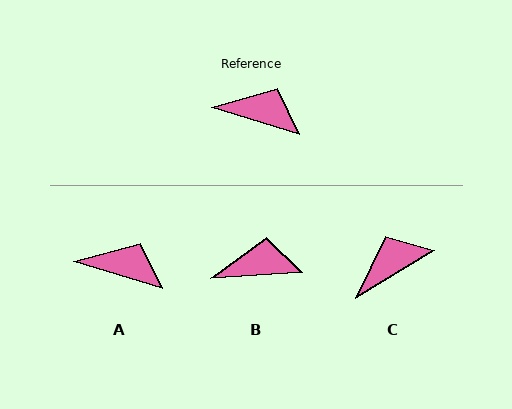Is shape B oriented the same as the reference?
No, it is off by about 21 degrees.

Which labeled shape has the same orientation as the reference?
A.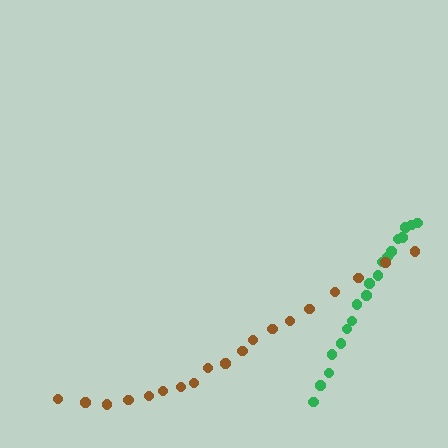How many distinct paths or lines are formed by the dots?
There are 2 distinct paths.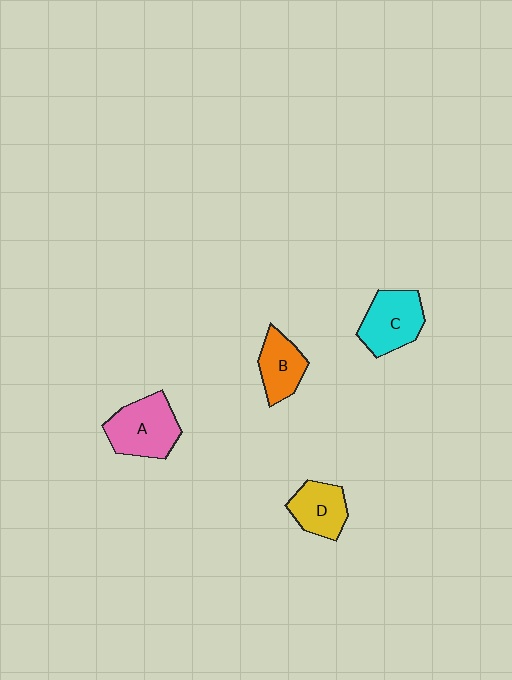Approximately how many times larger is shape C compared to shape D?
Approximately 1.3 times.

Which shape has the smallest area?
Shape B (orange).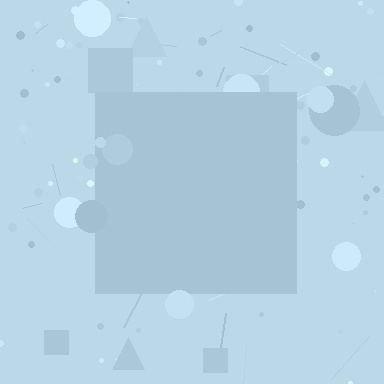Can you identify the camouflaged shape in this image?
The camouflaged shape is a square.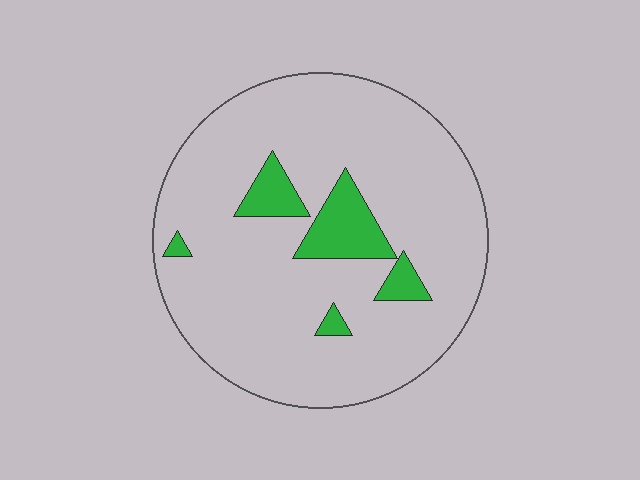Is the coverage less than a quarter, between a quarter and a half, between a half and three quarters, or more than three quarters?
Less than a quarter.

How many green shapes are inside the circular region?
5.